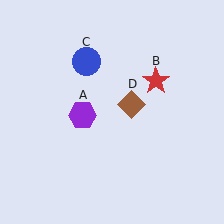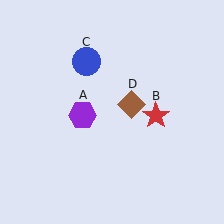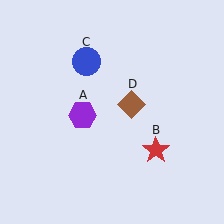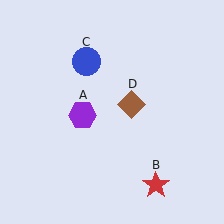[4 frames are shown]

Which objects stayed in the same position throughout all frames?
Purple hexagon (object A) and blue circle (object C) and brown diamond (object D) remained stationary.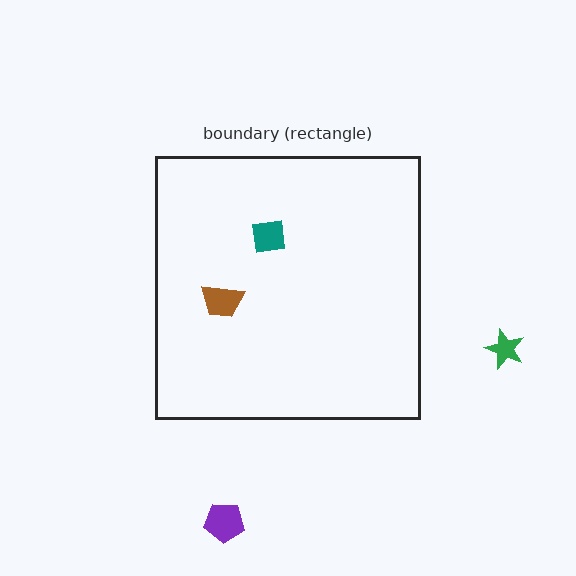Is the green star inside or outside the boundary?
Outside.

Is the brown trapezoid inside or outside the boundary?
Inside.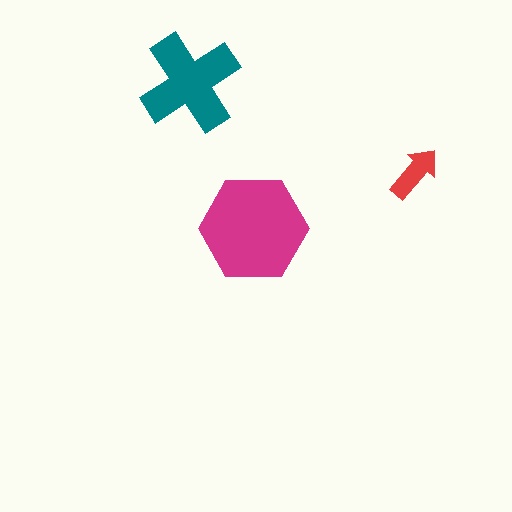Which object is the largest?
The magenta hexagon.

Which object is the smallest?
The red arrow.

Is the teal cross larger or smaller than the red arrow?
Larger.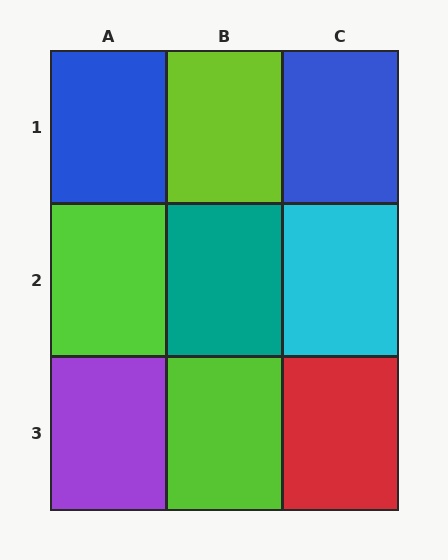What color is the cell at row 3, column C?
Red.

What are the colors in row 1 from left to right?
Blue, lime, blue.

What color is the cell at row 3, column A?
Purple.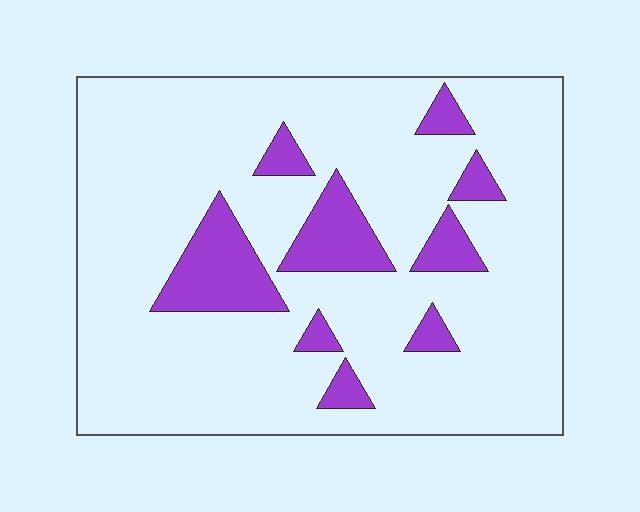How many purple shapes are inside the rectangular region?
9.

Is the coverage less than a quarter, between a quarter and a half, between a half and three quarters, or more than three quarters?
Less than a quarter.